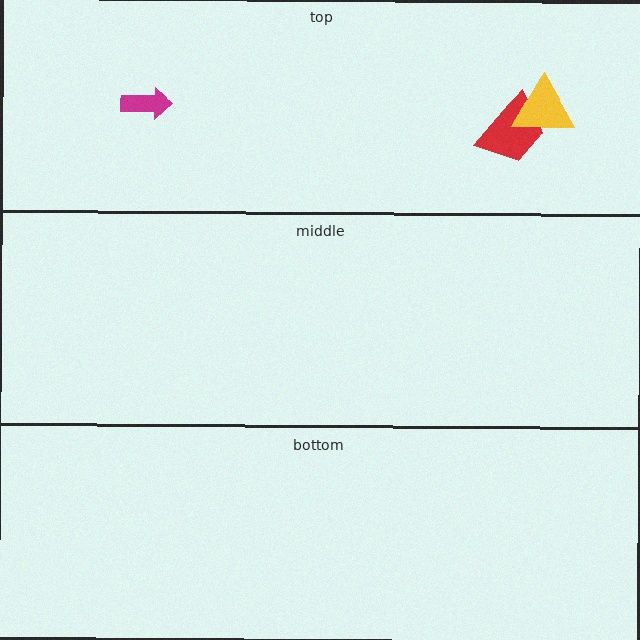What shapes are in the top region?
The red trapezoid, the yellow triangle, the magenta arrow.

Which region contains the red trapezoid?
The top region.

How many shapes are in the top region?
3.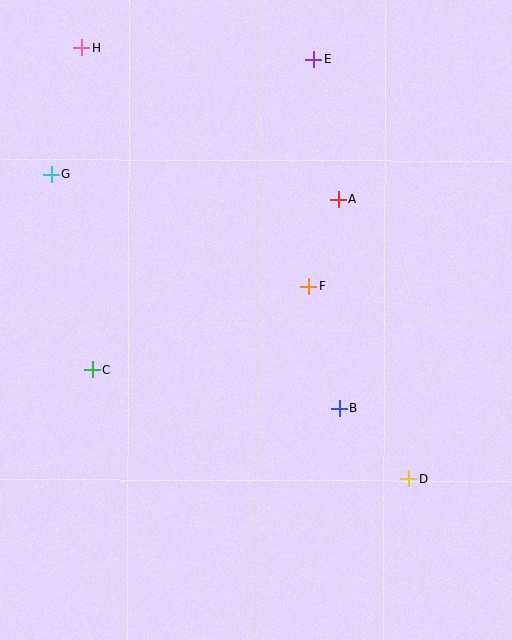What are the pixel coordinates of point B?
Point B is at (339, 409).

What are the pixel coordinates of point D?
Point D is at (409, 478).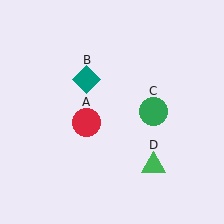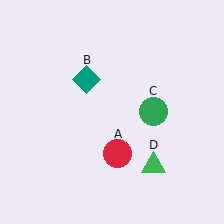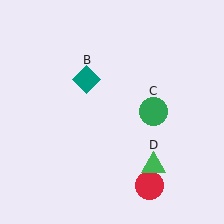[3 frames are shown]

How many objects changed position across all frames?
1 object changed position: red circle (object A).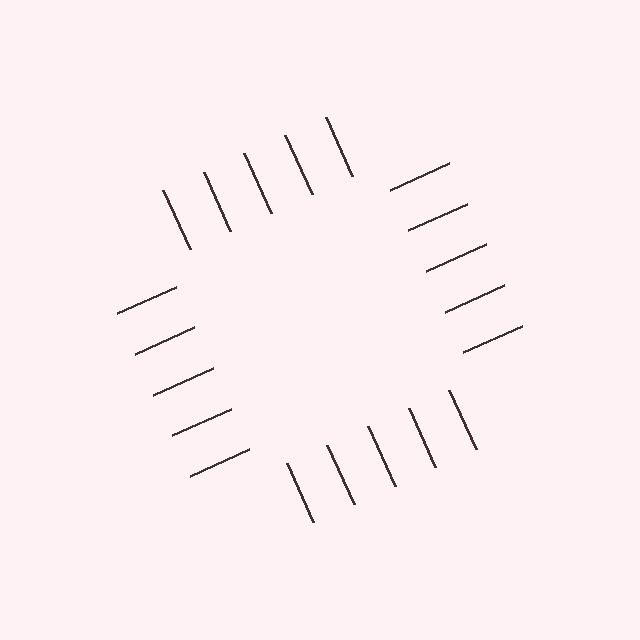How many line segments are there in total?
20 — 5 along each of the 4 edges.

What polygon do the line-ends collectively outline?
An illusory square — the line segments terminate on its edges but no continuous stroke is drawn.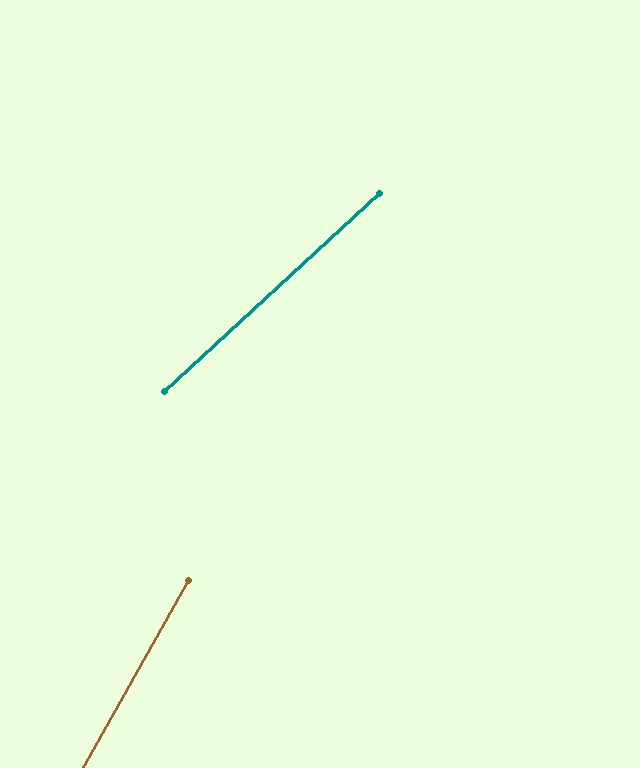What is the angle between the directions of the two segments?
Approximately 18 degrees.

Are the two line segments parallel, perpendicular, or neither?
Neither parallel nor perpendicular — they differ by about 18°.